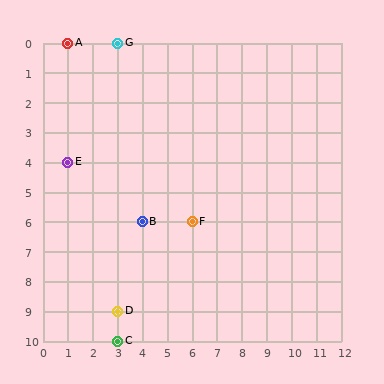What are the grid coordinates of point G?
Point G is at grid coordinates (3, 0).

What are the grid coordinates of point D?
Point D is at grid coordinates (3, 9).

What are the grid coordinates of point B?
Point B is at grid coordinates (4, 6).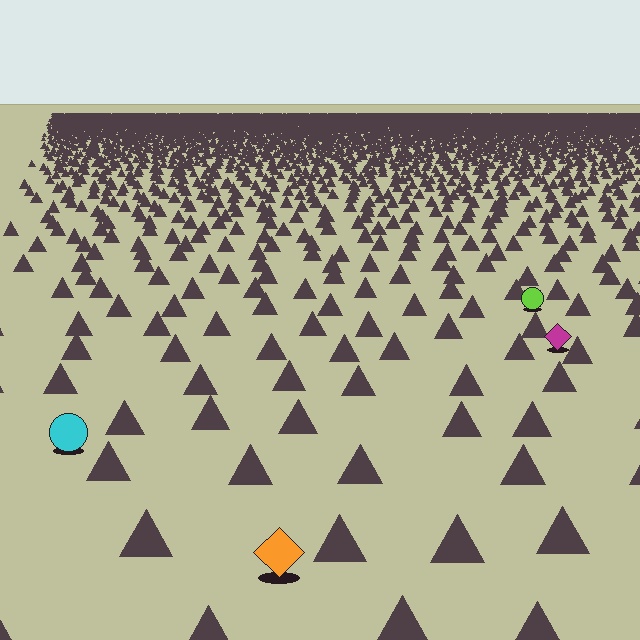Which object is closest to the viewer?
The orange diamond is closest. The texture marks near it are larger and more spread out.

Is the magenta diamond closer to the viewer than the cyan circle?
No. The cyan circle is closer — you can tell from the texture gradient: the ground texture is coarser near it.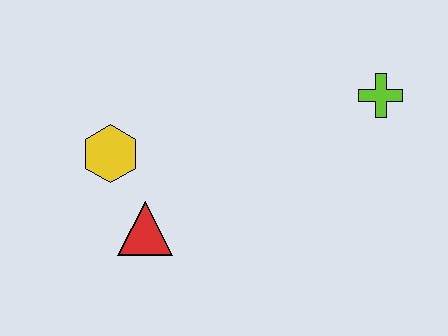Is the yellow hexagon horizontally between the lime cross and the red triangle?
No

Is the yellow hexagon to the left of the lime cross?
Yes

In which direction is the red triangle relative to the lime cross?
The red triangle is to the left of the lime cross.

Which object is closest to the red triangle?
The yellow hexagon is closest to the red triangle.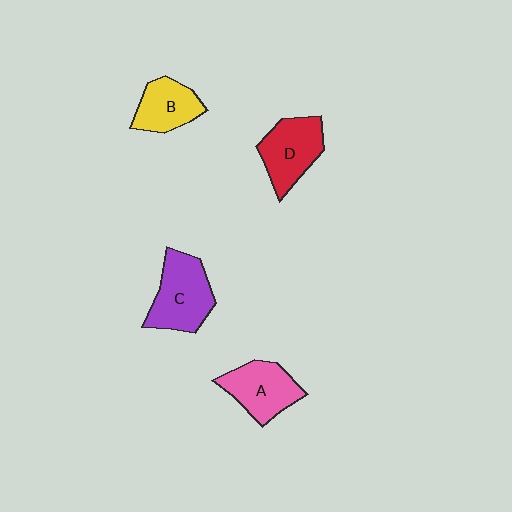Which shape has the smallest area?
Shape B (yellow).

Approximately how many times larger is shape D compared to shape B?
Approximately 1.2 times.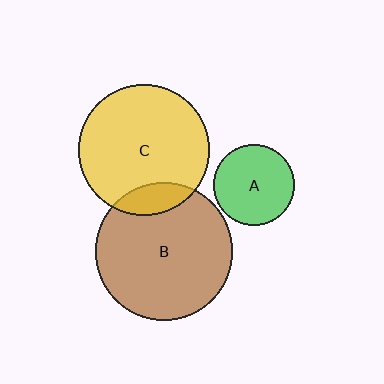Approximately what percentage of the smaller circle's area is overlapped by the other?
Approximately 15%.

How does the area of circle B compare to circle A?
Approximately 2.9 times.